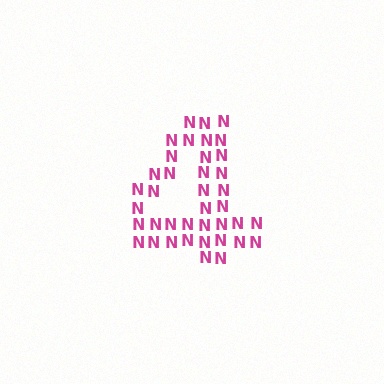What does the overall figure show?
The overall figure shows the digit 4.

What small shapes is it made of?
It is made of small letter N's.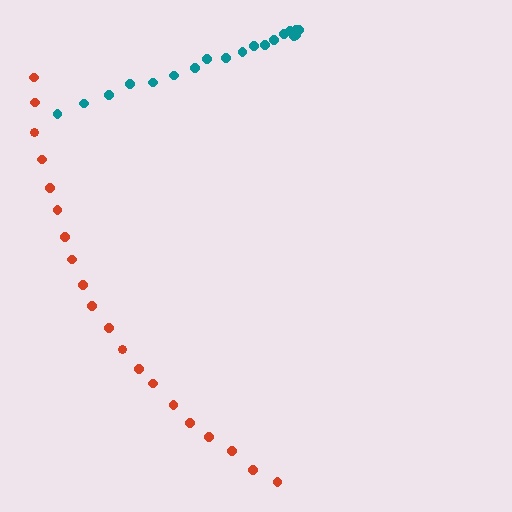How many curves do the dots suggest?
There are 2 distinct paths.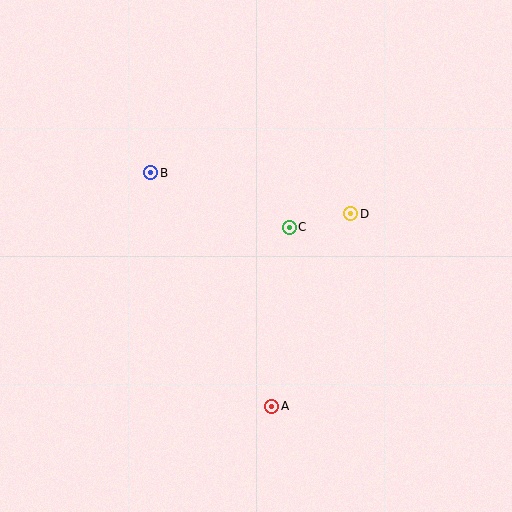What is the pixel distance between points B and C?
The distance between B and C is 148 pixels.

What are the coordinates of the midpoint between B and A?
The midpoint between B and A is at (211, 289).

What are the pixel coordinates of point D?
Point D is at (351, 214).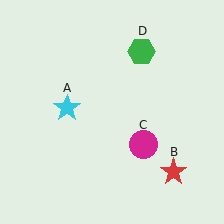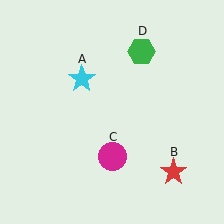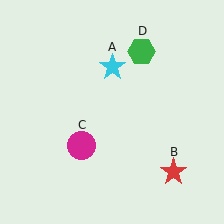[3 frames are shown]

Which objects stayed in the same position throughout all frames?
Red star (object B) and green hexagon (object D) remained stationary.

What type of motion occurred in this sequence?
The cyan star (object A), magenta circle (object C) rotated clockwise around the center of the scene.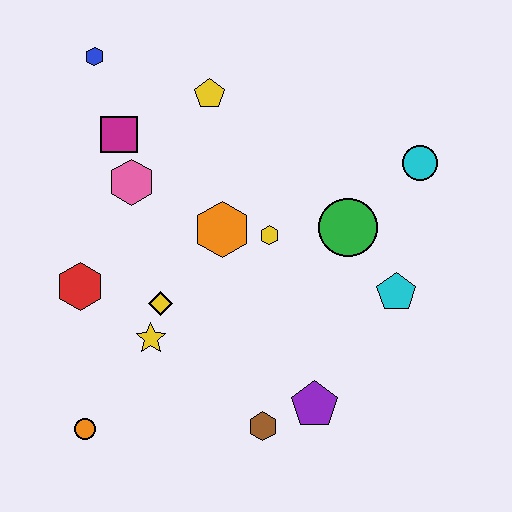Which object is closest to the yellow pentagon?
The magenta square is closest to the yellow pentagon.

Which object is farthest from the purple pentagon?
The blue hexagon is farthest from the purple pentagon.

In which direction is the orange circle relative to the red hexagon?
The orange circle is below the red hexagon.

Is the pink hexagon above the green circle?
Yes